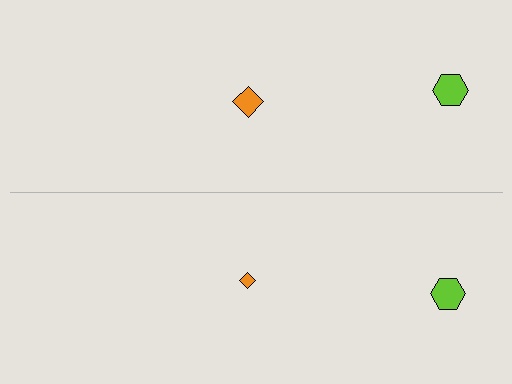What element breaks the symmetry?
The orange diamond on the bottom side has a different size than its mirror counterpart.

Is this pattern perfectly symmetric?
No, the pattern is not perfectly symmetric. The orange diamond on the bottom side has a different size than its mirror counterpart.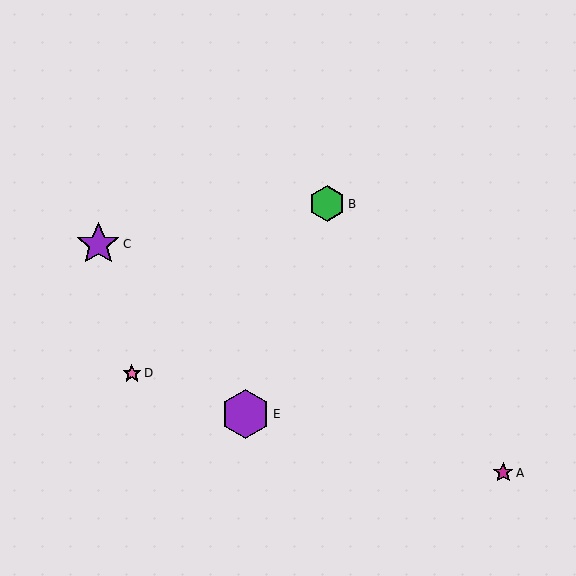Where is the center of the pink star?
The center of the pink star is at (132, 373).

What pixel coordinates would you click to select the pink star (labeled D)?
Click at (132, 373) to select the pink star D.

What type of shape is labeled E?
Shape E is a purple hexagon.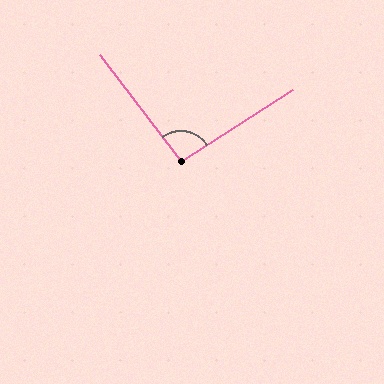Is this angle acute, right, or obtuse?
It is approximately a right angle.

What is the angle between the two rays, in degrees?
Approximately 94 degrees.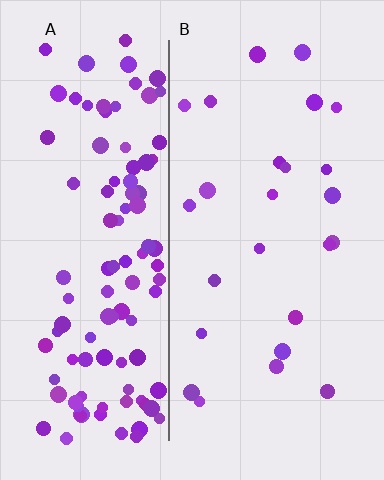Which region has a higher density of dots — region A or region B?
A (the left).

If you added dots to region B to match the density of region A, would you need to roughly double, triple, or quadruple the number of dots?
Approximately quadruple.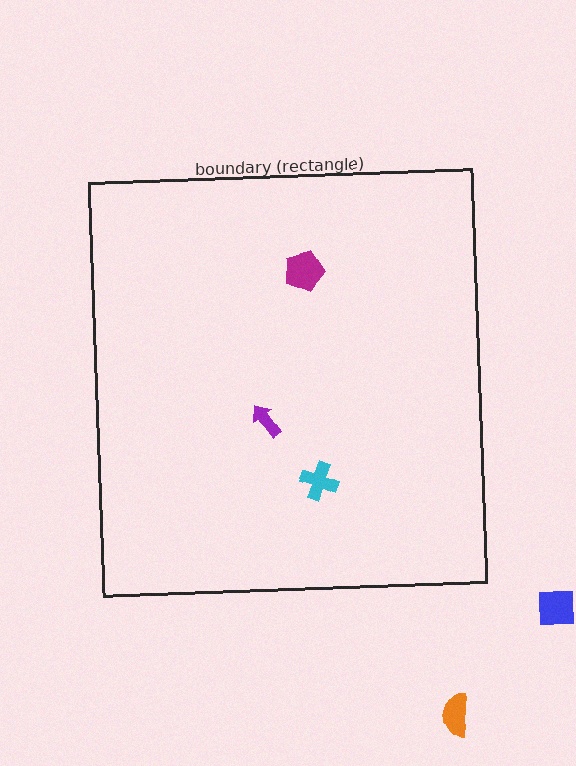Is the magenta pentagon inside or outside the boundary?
Inside.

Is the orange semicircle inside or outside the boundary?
Outside.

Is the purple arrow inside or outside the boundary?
Inside.